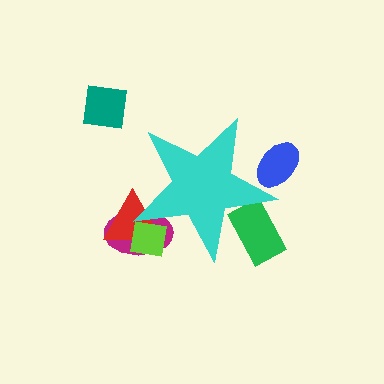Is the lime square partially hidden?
Yes, the lime square is partially hidden behind the cyan star.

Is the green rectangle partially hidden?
Yes, the green rectangle is partially hidden behind the cyan star.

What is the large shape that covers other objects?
A cyan star.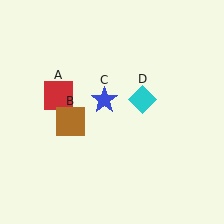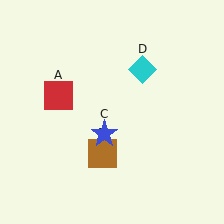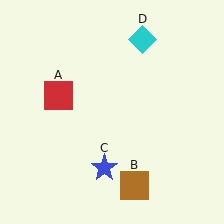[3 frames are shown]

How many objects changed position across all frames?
3 objects changed position: brown square (object B), blue star (object C), cyan diamond (object D).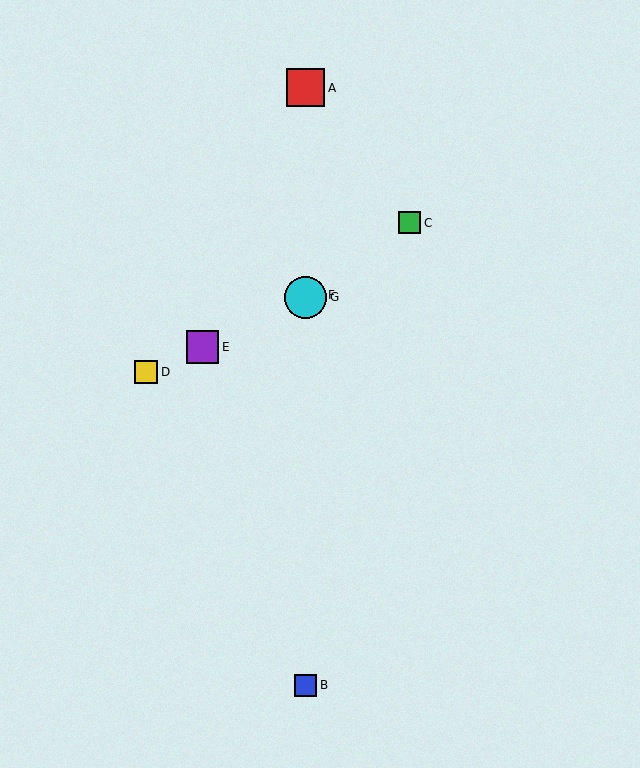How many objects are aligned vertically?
4 objects (A, B, F, G) are aligned vertically.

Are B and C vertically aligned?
No, B is at x≈306 and C is at x≈410.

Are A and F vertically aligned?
Yes, both are at x≈306.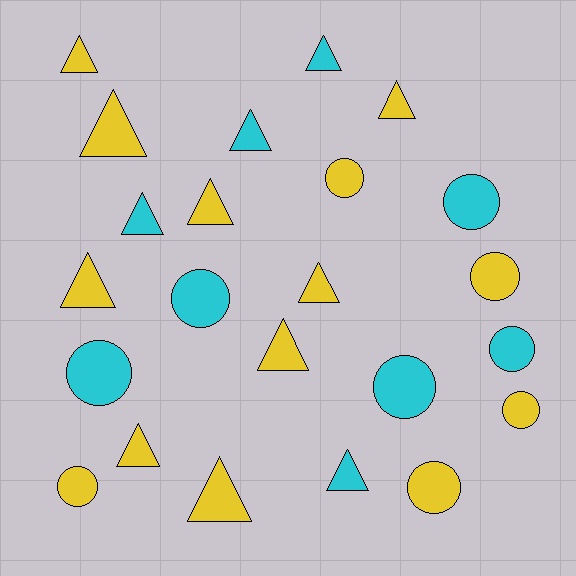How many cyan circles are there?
There are 5 cyan circles.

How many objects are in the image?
There are 23 objects.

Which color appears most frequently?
Yellow, with 14 objects.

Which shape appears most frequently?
Triangle, with 13 objects.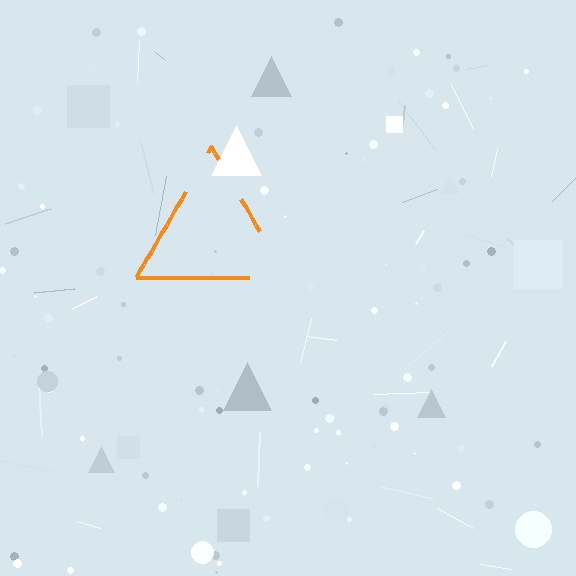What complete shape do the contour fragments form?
The contour fragments form a triangle.